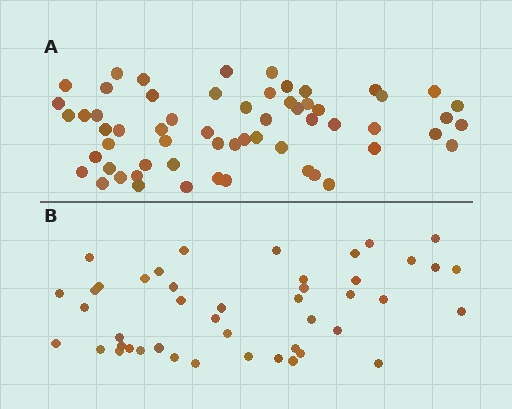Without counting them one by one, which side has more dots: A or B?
Region A (the top region) has more dots.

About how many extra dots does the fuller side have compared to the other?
Region A has approximately 15 more dots than region B.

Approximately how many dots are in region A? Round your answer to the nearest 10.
About 60 dots.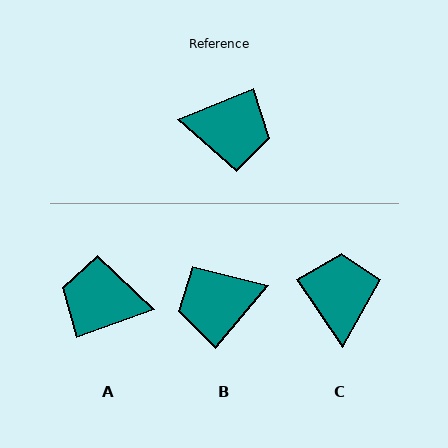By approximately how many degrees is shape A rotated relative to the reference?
Approximately 178 degrees counter-clockwise.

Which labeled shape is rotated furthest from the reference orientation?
A, about 178 degrees away.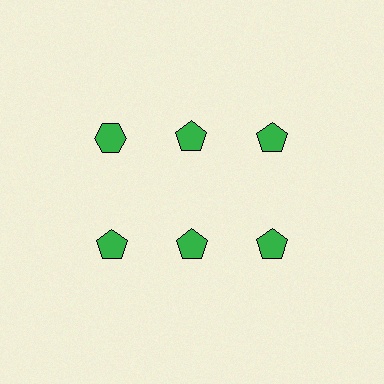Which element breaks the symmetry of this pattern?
The green hexagon in the top row, leftmost column breaks the symmetry. All other shapes are green pentagons.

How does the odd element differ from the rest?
It has a different shape: hexagon instead of pentagon.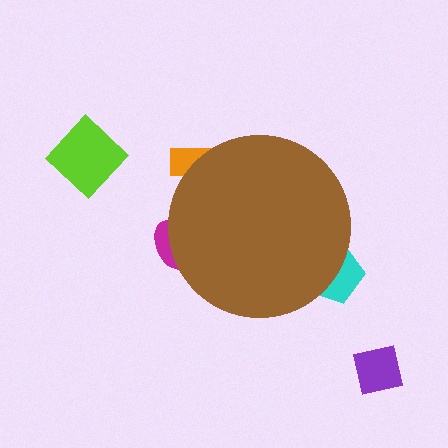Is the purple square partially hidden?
No, the purple square is fully visible.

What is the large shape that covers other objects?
A brown circle.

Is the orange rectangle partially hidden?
Yes, the orange rectangle is partially hidden behind the brown circle.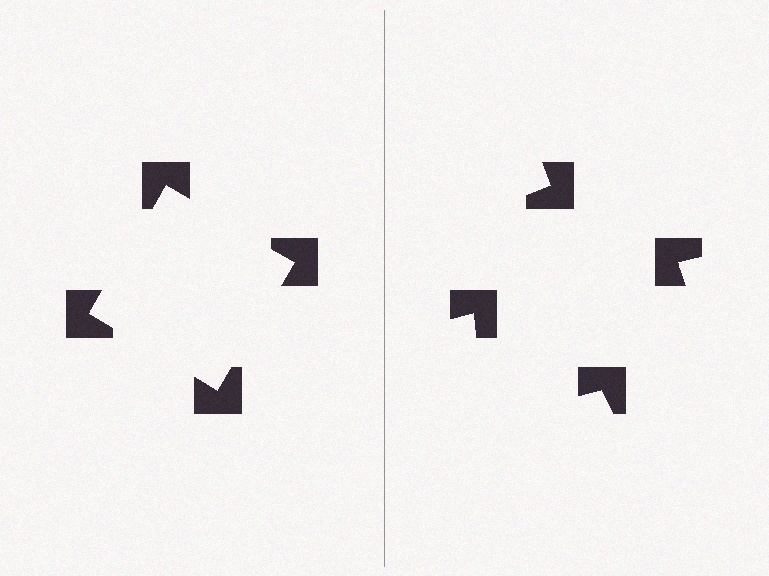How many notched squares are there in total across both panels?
8 — 4 on each side.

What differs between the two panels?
The notched squares are positioned identically on both sides; only the wedge orientations differ. On the left they align to a square; on the right they are misaligned.